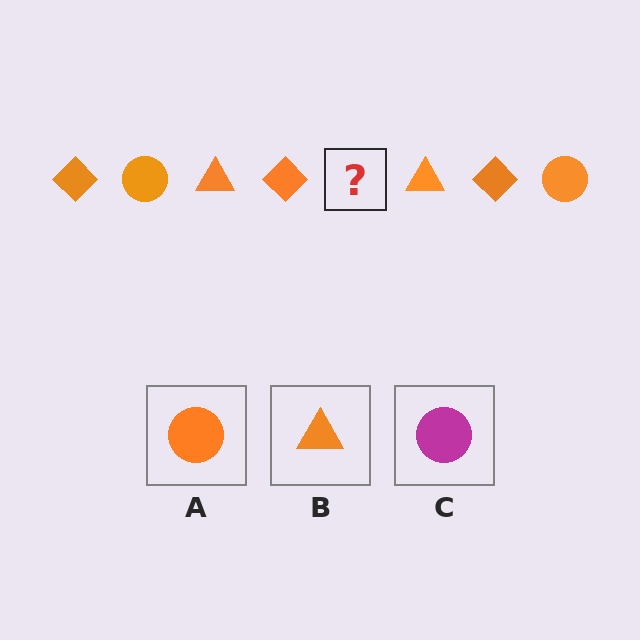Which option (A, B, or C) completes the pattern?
A.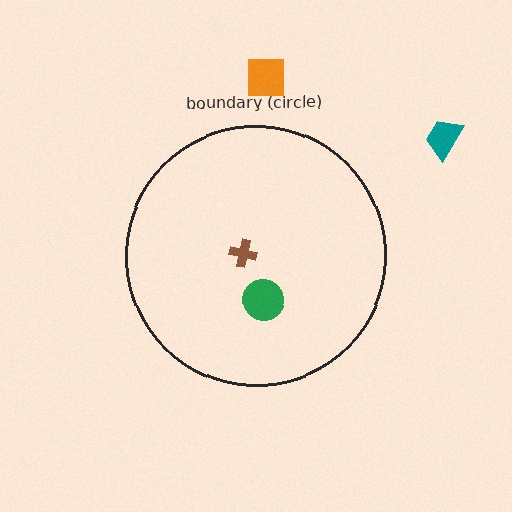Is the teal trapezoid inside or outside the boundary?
Outside.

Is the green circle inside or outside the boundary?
Inside.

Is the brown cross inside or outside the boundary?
Inside.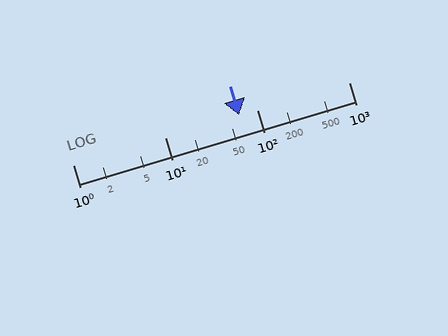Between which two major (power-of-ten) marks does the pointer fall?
The pointer is between 10 and 100.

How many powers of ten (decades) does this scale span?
The scale spans 3 decades, from 1 to 1000.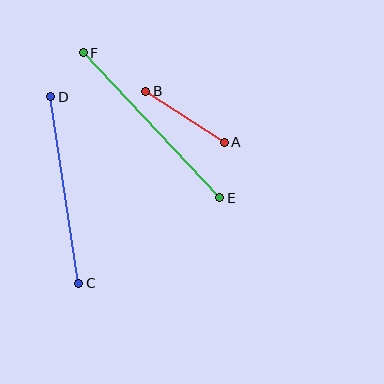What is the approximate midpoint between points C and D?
The midpoint is at approximately (65, 190) pixels.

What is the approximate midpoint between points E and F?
The midpoint is at approximately (151, 125) pixels.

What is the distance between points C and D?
The distance is approximately 189 pixels.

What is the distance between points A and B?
The distance is approximately 94 pixels.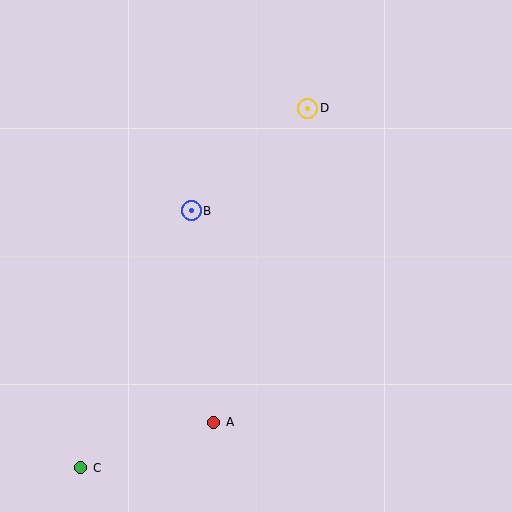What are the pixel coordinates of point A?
Point A is at (214, 422).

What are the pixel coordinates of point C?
Point C is at (81, 468).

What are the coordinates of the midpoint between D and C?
The midpoint between D and C is at (194, 288).